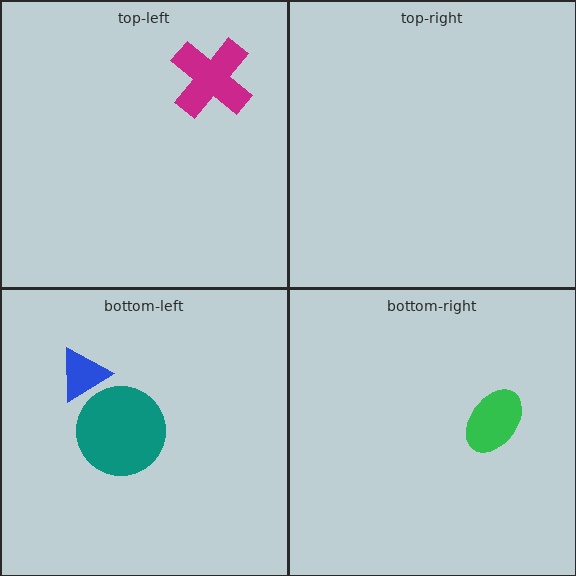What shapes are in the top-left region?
The magenta cross.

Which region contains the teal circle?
The bottom-left region.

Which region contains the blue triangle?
The bottom-left region.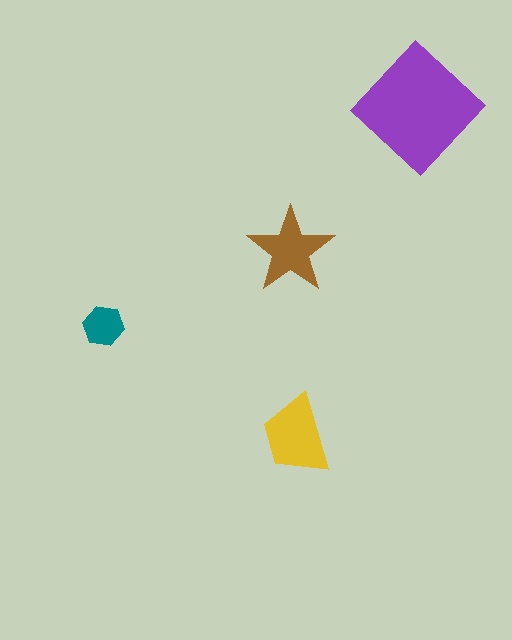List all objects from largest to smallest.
The purple diamond, the yellow trapezoid, the brown star, the teal hexagon.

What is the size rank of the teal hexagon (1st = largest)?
4th.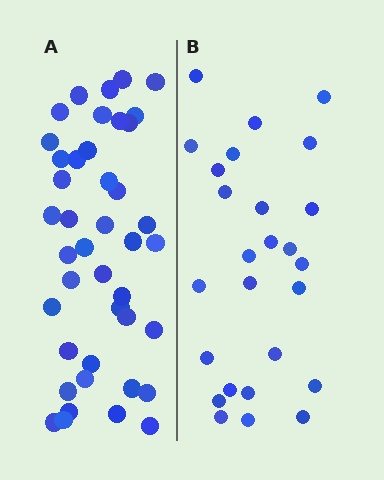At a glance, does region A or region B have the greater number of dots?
Region A (the left region) has more dots.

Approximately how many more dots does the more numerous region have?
Region A has approximately 15 more dots than region B.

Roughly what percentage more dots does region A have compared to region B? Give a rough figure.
About 60% more.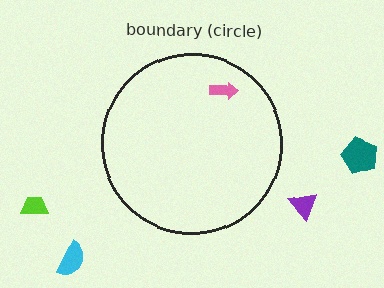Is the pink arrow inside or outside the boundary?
Inside.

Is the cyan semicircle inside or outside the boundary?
Outside.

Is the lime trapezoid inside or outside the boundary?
Outside.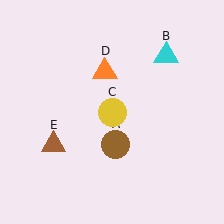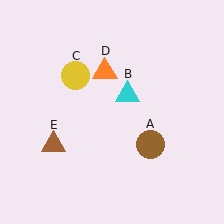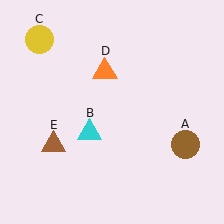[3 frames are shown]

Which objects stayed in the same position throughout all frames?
Orange triangle (object D) and brown triangle (object E) remained stationary.